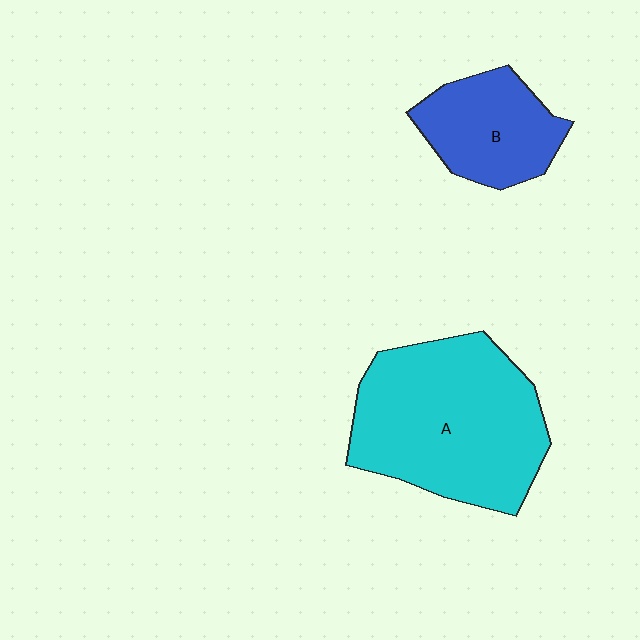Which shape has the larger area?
Shape A (cyan).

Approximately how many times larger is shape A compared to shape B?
Approximately 2.1 times.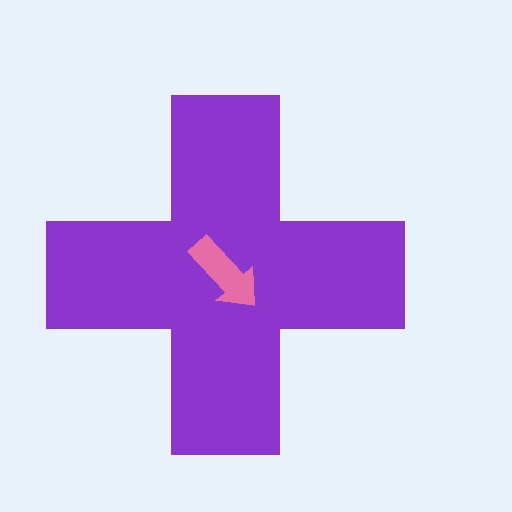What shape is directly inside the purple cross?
The pink arrow.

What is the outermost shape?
The purple cross.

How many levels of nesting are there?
2.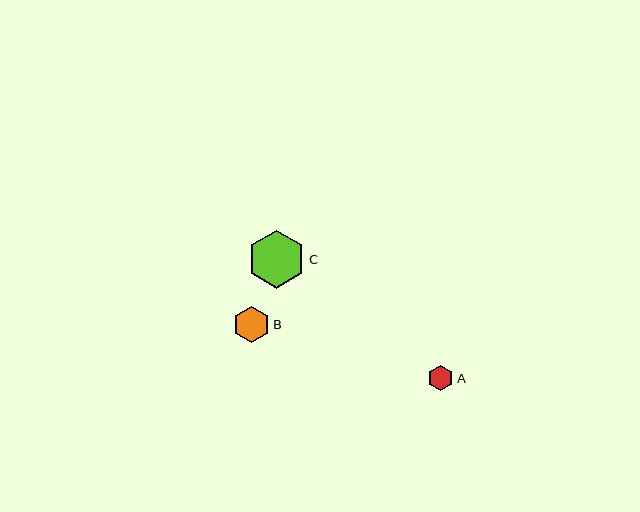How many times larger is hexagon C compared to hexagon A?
Hexagon C is approximately 2.3 times the size of hexagon A.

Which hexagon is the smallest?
Hexagon A is the smallest with a size of approximately 26 pixels.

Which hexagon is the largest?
Hexagon C is the largest with a size of approximately 58 pixels.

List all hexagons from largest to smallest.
From largest to smallest: C, B, A.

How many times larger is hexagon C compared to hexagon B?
Hexagon C is approximately 1.6 times the size of hexagon B.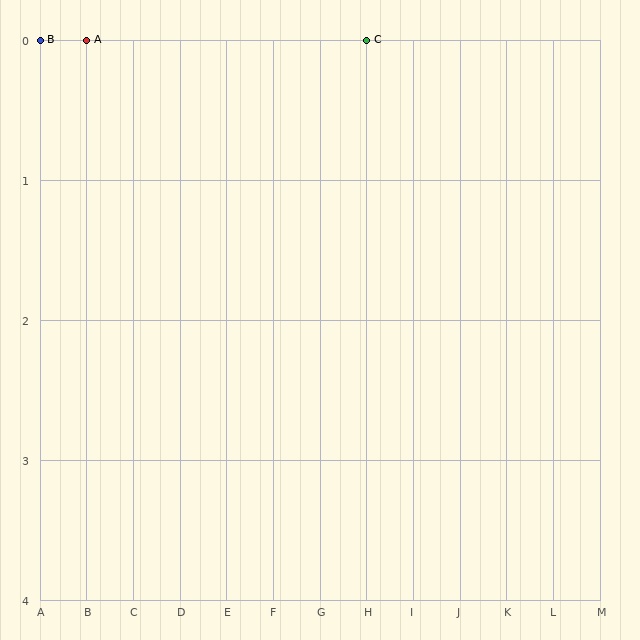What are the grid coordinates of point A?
Point A is at grid coordinates (B, 0).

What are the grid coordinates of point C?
Point C is at grid coordinates (H, 0).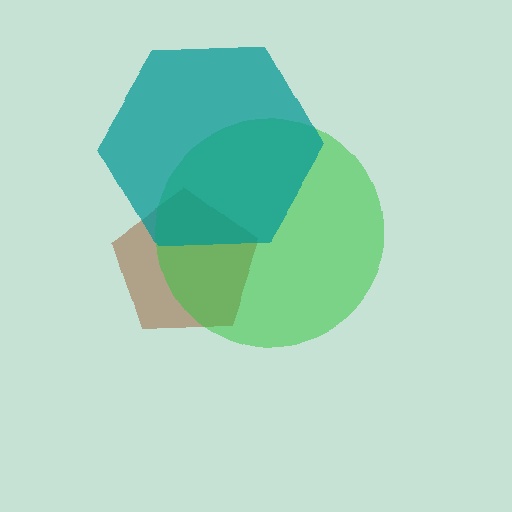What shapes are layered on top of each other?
The layered shapes are: a brown pentagon, a green circle, a teal hexagon.